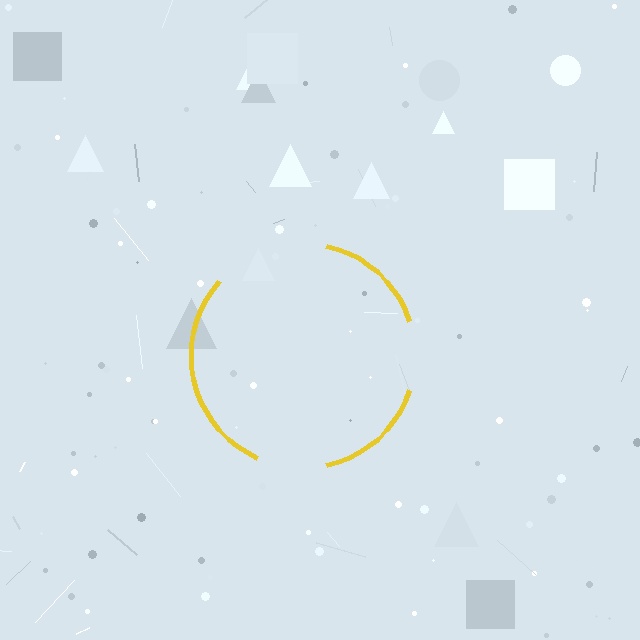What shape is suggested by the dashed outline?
The dashed outline suggests a circle.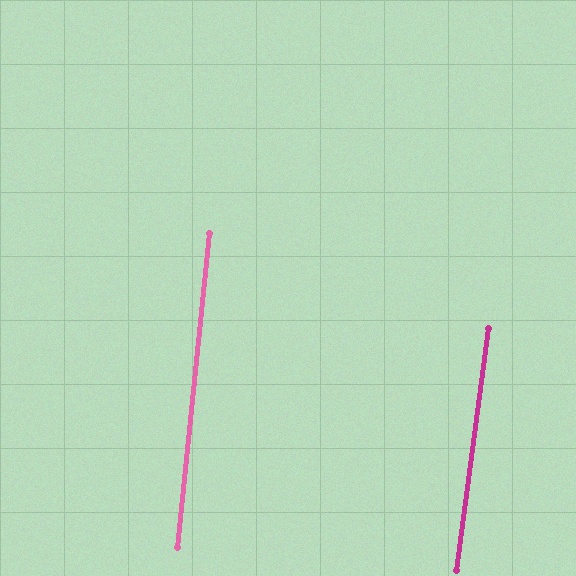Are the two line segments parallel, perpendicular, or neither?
Parallel — their directions differ by only 1.6°.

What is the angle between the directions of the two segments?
Approximately 2 degrees.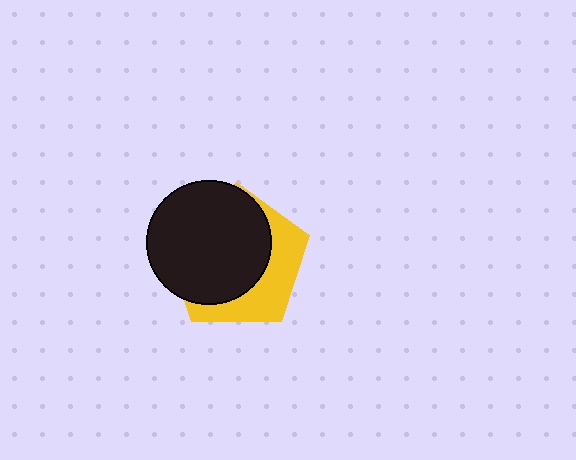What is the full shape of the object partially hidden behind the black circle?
The partially hidden object is a yellow pentagon.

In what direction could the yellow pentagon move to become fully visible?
The yellow pentagon could move toward the lower-right. That would shift it out from behind the black circle entirely.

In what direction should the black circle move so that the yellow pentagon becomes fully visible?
The black circle should move toward the upper-left. That is the shortest direction to clear the overlap and leave the yellow pentagon fully visible.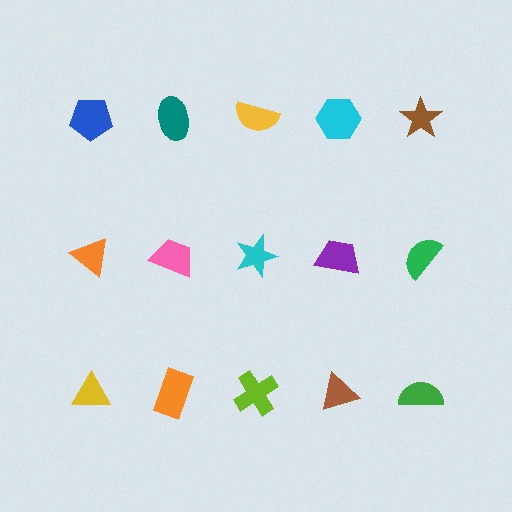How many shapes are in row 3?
5 shapes.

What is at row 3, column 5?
A green semicircle.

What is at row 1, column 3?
A yellow semicircle.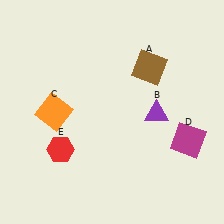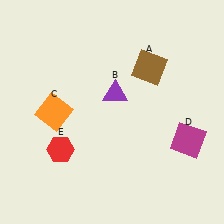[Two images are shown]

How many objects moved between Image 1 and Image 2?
1 object moved between the two images.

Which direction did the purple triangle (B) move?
The purple triangle (B) moved left.